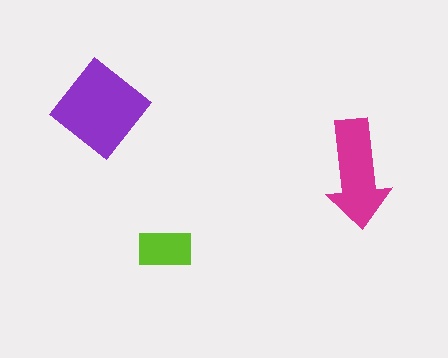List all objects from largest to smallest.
The purple diamond, the magenta arrow, the lime rectangle.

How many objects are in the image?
There are 3 objects in the image.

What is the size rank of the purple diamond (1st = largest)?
1st.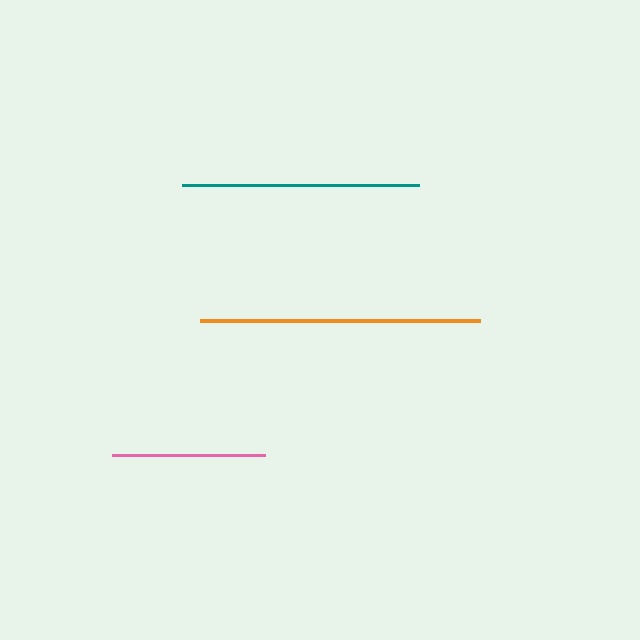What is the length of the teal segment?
The teal segment is approximately 236 pixels long.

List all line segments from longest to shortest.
From longest to shortest: orange, teal, pink.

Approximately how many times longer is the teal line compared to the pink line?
The teal line is approximately 1.6 times the length of the pink line.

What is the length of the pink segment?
The pink segment is approximately 152 pixels long.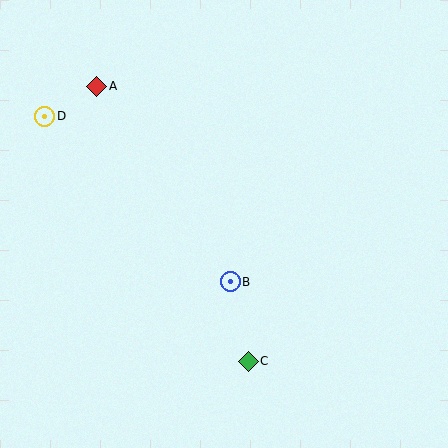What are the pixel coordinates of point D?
Point D is at (45, 116).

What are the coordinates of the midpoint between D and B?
The midpoint between D and B is at (138, 199).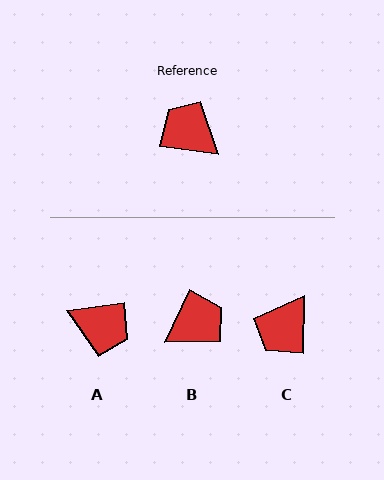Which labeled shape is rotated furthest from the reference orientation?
A, about 163 degrees away.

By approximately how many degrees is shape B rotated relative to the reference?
Approximately 107 degrees clockwise.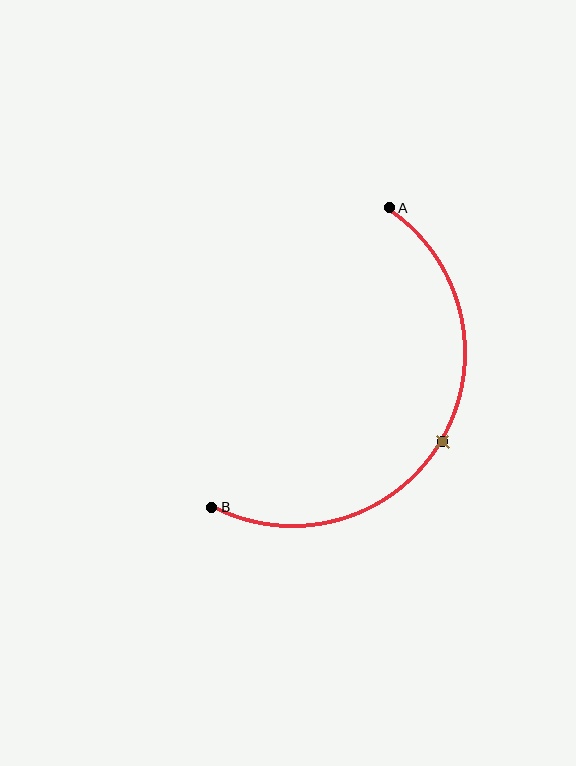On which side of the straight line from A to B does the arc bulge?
The arc bulges to the right of the straight line connecting A and B.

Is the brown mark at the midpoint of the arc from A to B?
Yes. The brown mark lies on the arc at equal arc-length from both A and B — it is the arc midpoint.